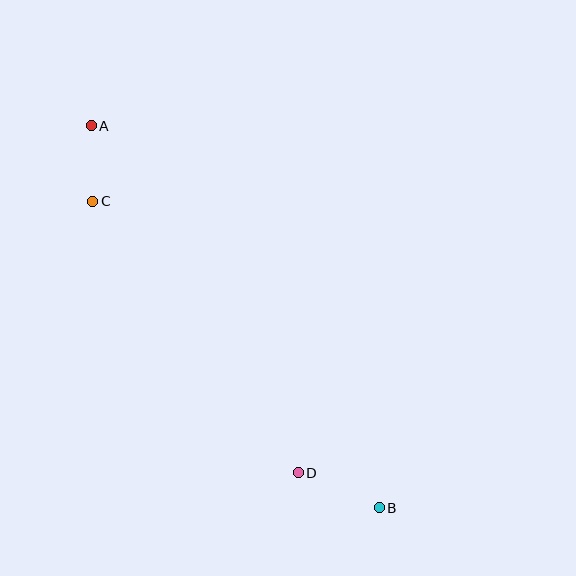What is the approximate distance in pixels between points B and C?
The distance between B and C is approximately 419 pixels.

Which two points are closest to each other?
Points A and C are closest to each other.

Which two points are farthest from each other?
Points A and B are farthest from each other.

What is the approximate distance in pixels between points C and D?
The distance between C and D is approximately 340 pixels.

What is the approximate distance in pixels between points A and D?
The distance between A and D is approximately 404 pixels.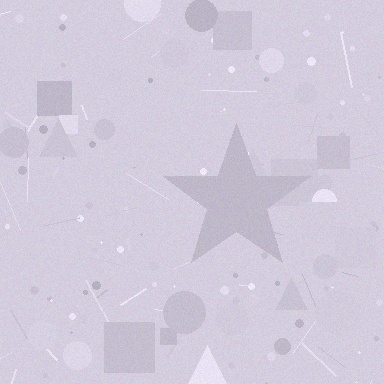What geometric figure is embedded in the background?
A star is embedded in the background.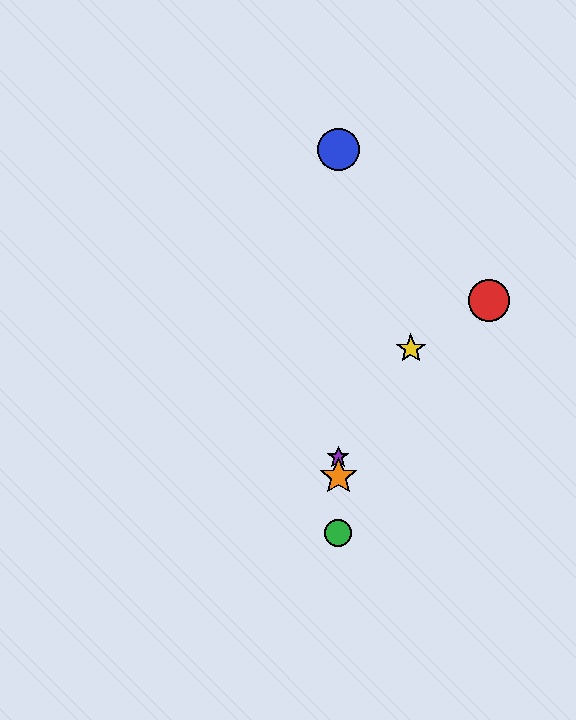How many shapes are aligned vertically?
4 shapes (the blue circle, the green circle, the purple star, the orange star) are aligned vertically.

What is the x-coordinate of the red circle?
The red circle is at x≈489.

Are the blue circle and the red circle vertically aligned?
No, the blue circle is at x≈338 and the red circle is at x≈489.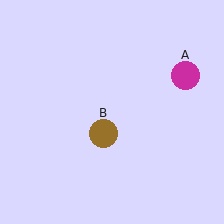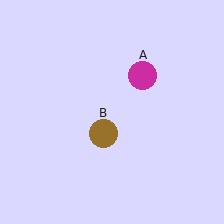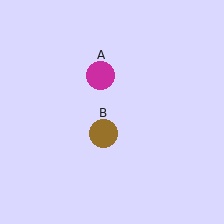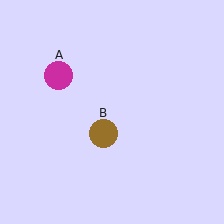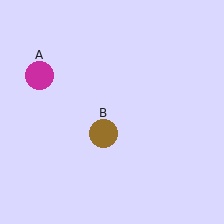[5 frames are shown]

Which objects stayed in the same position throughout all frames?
Brown circle (object B) remained stationary.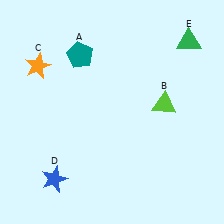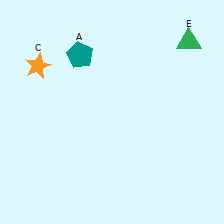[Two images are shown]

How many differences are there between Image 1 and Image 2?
There are 2 differences between the two images.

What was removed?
The blue star (D), the lime triangle (B) were removed in Image 2.